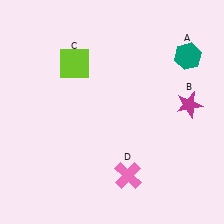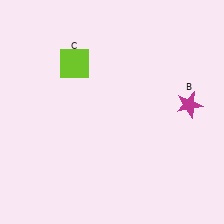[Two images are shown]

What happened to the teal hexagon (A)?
The teal hexagon (A) was removed in Image 2. It was in the top-right area of Image 1.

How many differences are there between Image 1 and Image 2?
There are 2 differences between the two images.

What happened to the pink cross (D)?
The pink cross (D) was removed in Image 2. It was in the bottom-right area of Image 1.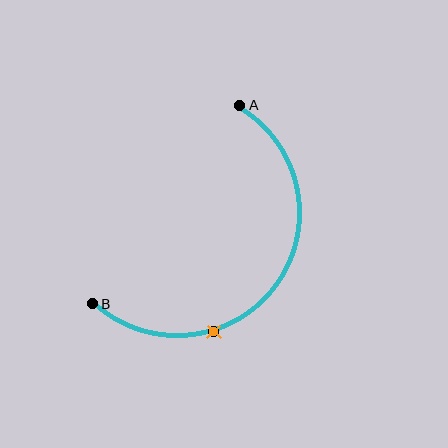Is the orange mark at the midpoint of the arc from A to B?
No. The orange mark lies on the arc but is closer to endpoint B. The arc midpoint would be at the point on the curve equidistant along the arc from both A and B.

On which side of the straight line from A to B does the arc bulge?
The arc bulges below and to the right of the straight line connecting A and B.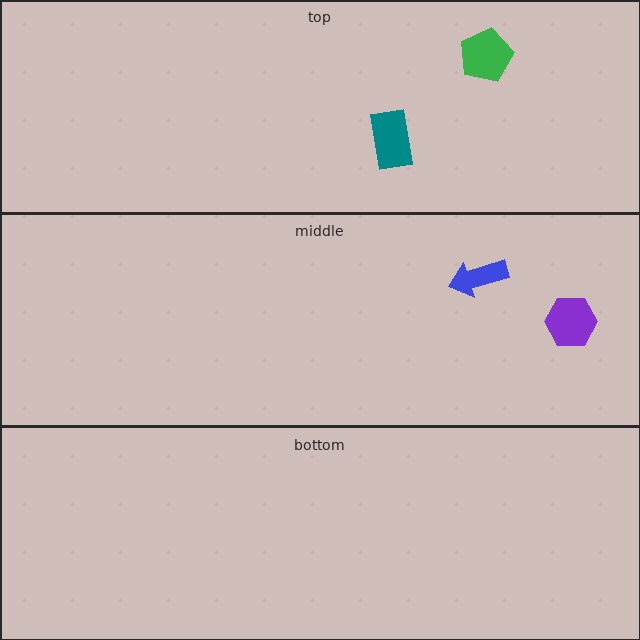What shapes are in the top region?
The green pentagon, the teal rectangle.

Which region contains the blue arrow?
The middle region.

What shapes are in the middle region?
The purple hexagon, the blue arrow.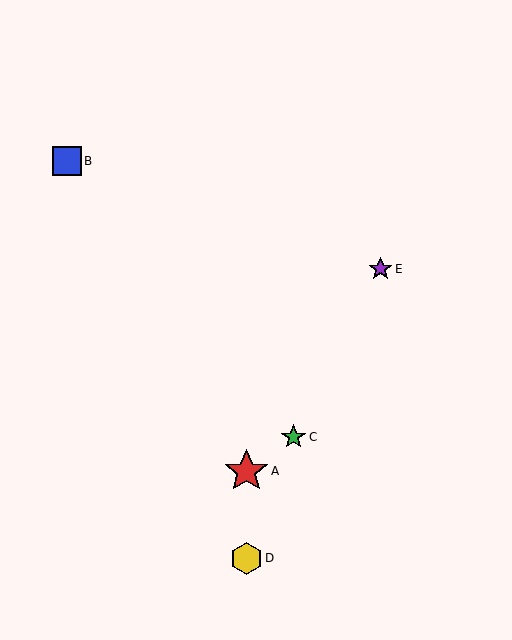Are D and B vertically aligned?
No, D is at x≈246 and B is at x≈67.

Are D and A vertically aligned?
Yes, both are at x≈246.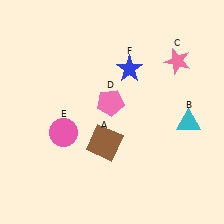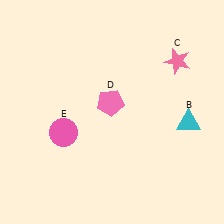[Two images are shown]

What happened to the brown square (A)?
The brown square (A) was removed in Image 2. It was in the bottom-left area of Image 1.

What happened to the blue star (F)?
The blue star (F) was removed in Image 2. It was in the top-right area of Image 1.